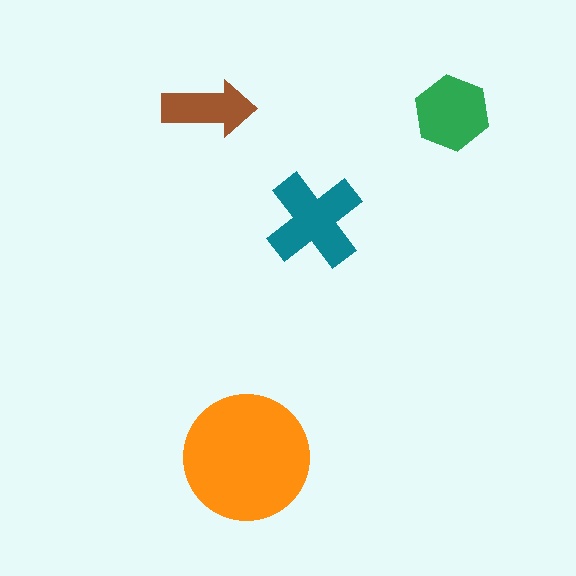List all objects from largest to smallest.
The orange circle, the teal cross, the green hexagon, the brown arrow.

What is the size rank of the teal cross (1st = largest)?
2nd.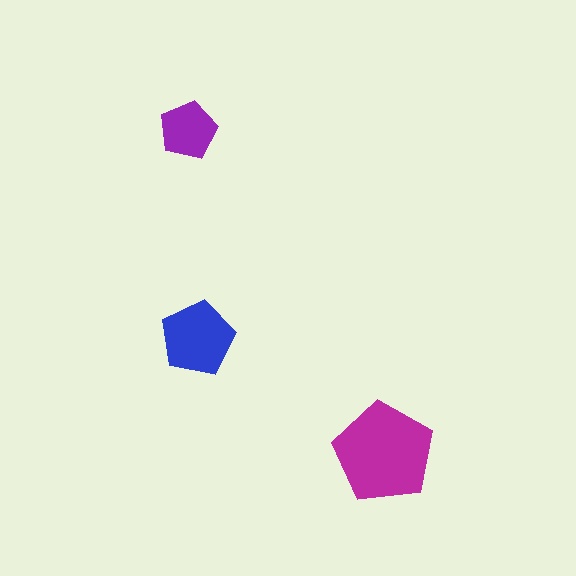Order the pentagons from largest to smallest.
the magenta one, the blue one, the purple one.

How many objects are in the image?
There are 3 objects in the image.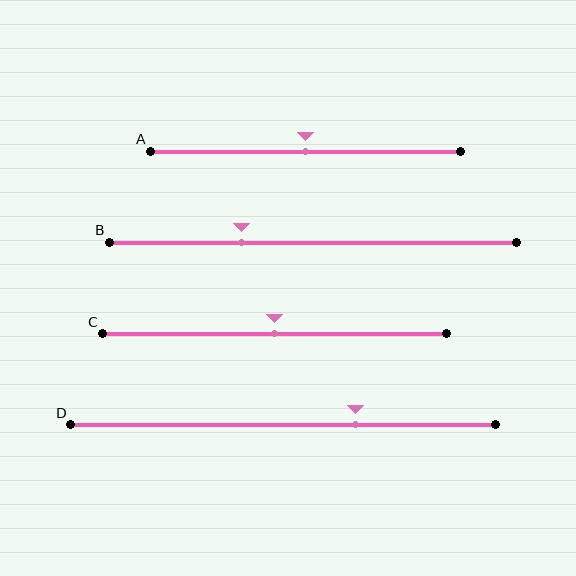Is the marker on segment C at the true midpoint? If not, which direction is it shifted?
Yes, the marker on segment C is at the true midpoint.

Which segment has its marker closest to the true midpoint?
Segment A has its marker closest to the true midpoint.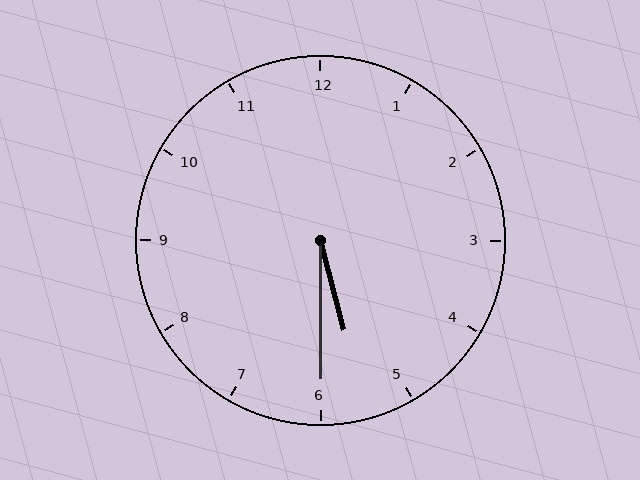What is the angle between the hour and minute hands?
Approximately 15 degrees.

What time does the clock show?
5:30.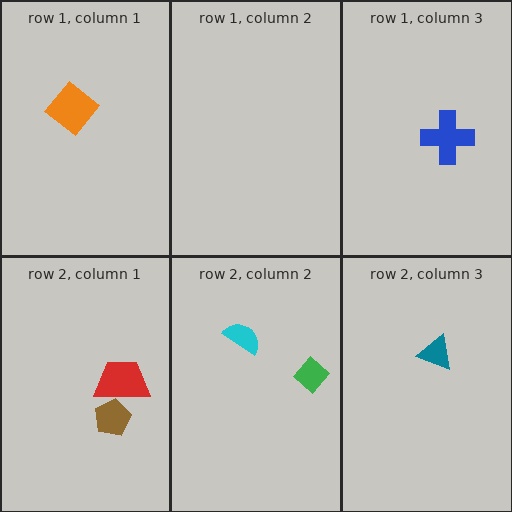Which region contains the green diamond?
The row 2, column 2 region.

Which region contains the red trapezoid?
The row 2, column 1 region.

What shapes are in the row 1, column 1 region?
The orange diamond.